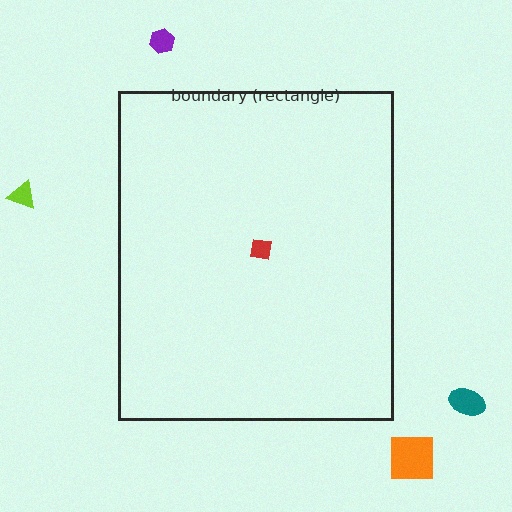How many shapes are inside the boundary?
1 inside, 4 outside.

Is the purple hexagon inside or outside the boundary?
Outside.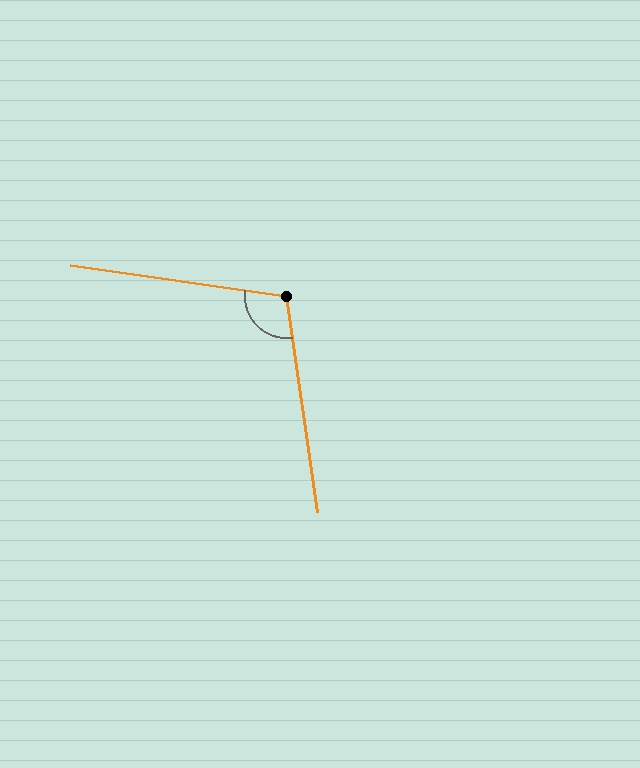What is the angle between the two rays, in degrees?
Approximately 106 degrees.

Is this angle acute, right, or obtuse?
It is obtuse.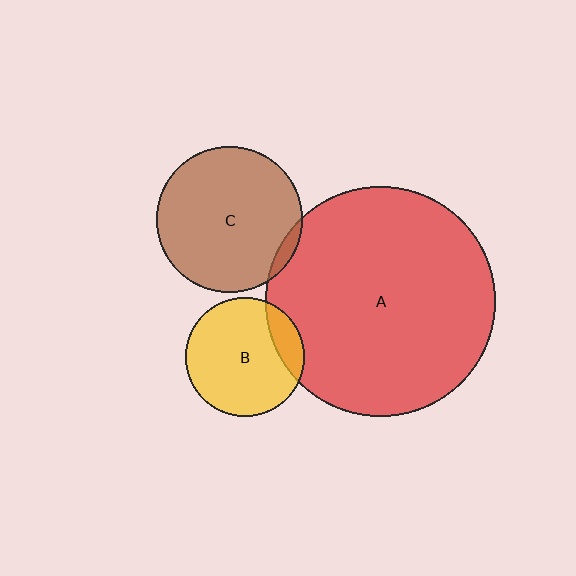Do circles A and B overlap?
Yes.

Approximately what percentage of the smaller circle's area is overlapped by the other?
Approximately 15%.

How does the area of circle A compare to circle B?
Approximately 3.8 times.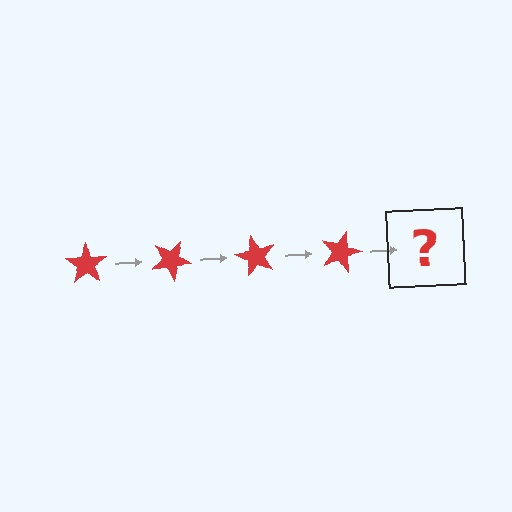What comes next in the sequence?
The next element should be a red star rotated 120 degrees.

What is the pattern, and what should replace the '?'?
The pattern is that the star rotates 30 degrees each step. The '?' should be a red star rotated 120 degrees.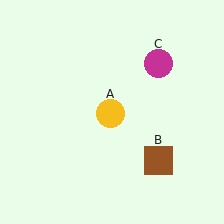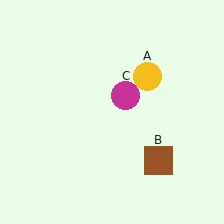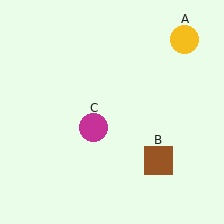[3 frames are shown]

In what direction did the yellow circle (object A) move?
The yellow circle (object A) moved up and to the right.